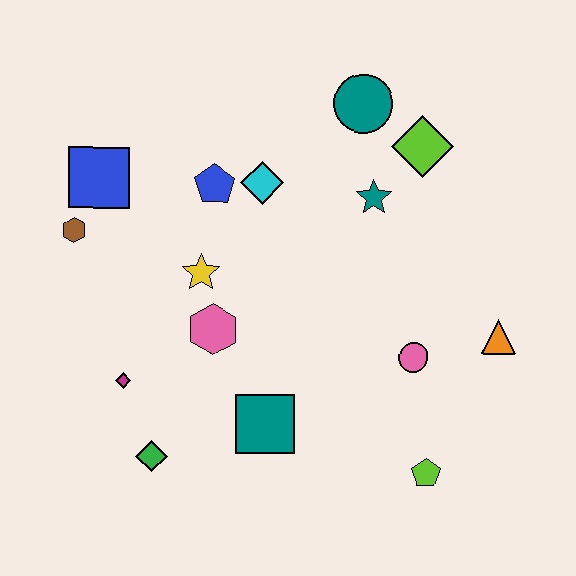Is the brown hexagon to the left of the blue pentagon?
Yes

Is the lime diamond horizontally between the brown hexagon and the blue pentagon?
No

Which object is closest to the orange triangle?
The pink circle is closest to the orange triangle.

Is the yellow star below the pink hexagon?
No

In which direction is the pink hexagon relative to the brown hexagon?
The pink hexagon is to the right of the brown hexagon.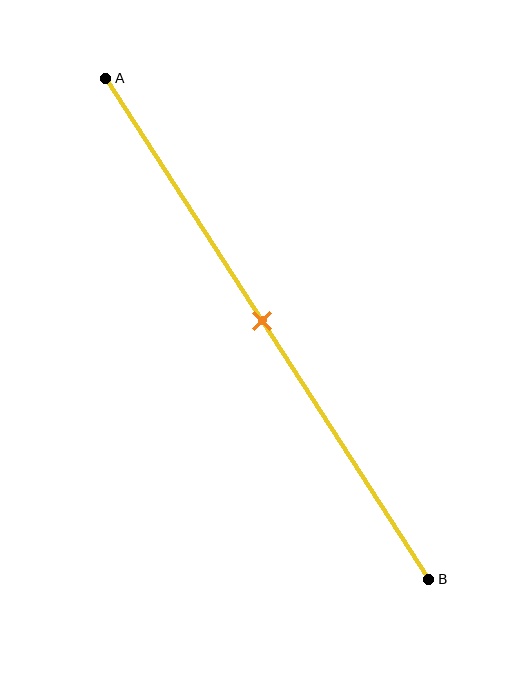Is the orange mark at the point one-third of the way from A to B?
No, the mark is at about 50% from A, not at the 33% one-third point.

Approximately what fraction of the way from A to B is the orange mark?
The orange mark is approximately 50% of the way from A to B.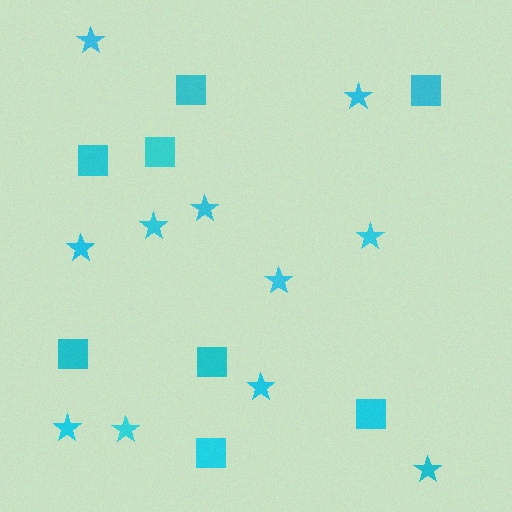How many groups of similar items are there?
There are 2 groups: one group of squares (8) and one group of stars (11).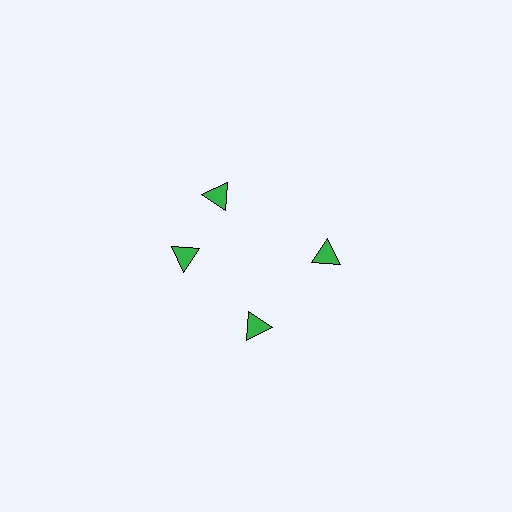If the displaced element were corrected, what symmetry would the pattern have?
It would have 4-fold rotational symmetry — the pattern would map onto itself every 90 degrees.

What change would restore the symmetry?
The symmetry would be restored by rotating it back into even spacing with its neighbors so that all 4 triangles sit at equal angles and equal distance from the center.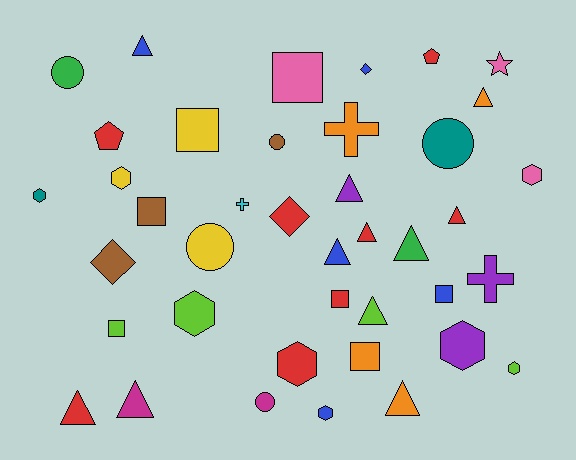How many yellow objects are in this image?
There are 3 yellow objects.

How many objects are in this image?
There are 40 objects.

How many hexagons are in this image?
There are 8 hexagons.